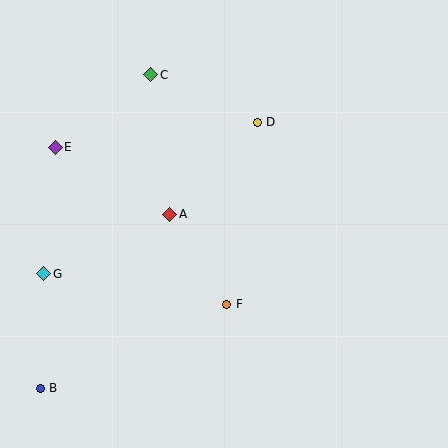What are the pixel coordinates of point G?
Point G is at (44, 274).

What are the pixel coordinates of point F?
Point F is at (227, 304).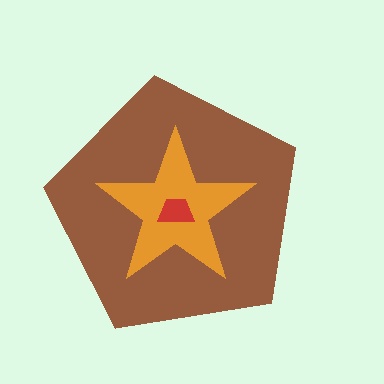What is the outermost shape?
The brown pentagon.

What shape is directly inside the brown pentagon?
The orange star.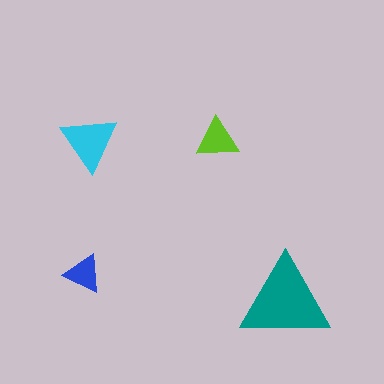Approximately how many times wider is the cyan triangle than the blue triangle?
About 1.5 times wider.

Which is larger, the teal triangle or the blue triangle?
The teal one.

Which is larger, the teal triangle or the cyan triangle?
The teal one.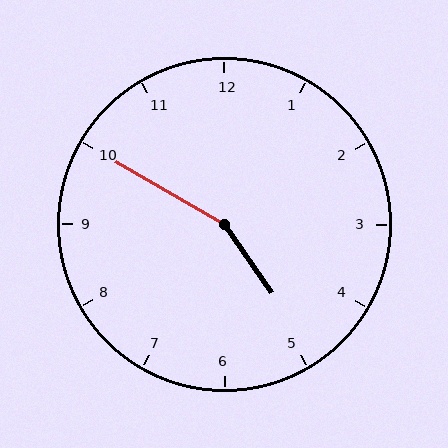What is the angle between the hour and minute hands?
Approximately 155 degrees.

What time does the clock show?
4:50.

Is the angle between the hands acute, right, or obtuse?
It is obtuse.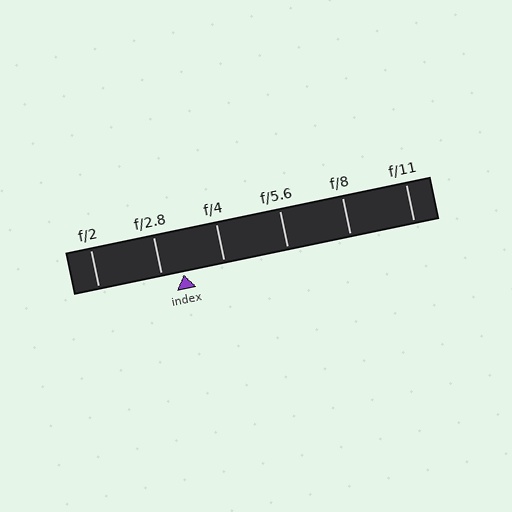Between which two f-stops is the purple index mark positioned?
The index mark is between f/2.8 and f/4.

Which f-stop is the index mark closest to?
The index mark is closest to f/2.8.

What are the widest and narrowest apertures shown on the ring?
The widest aperture shown is f/2 and the narrowest is f/11.